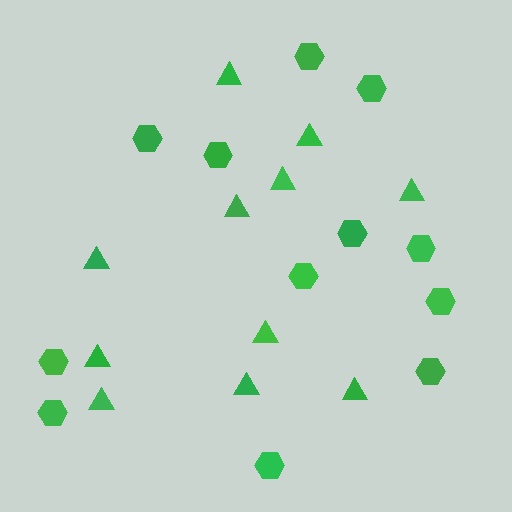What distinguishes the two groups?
There are 2 groups: one group of triangles (11) and one group of hexagons (12).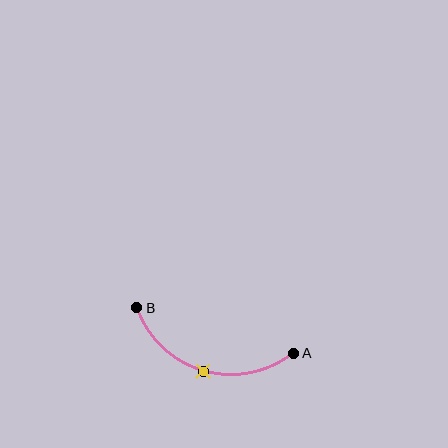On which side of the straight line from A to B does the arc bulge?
The arc bulges below the straight line connecting A and B.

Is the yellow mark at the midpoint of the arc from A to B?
Yes. The yellow mark lies on the arc at equal arc-length from both A and B — it is the arc midpoint.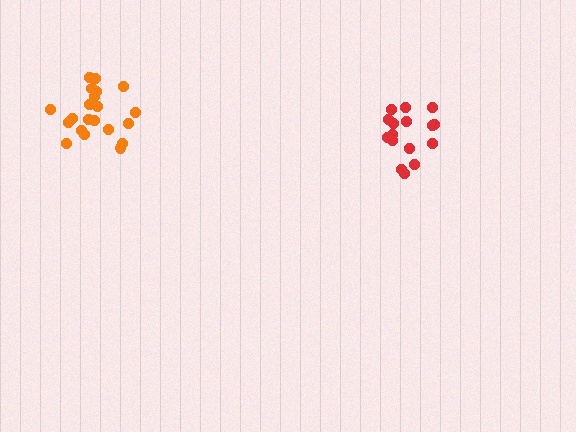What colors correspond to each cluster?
The clusters are colored: red, orange.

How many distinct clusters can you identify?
There are 2 distinct clusters.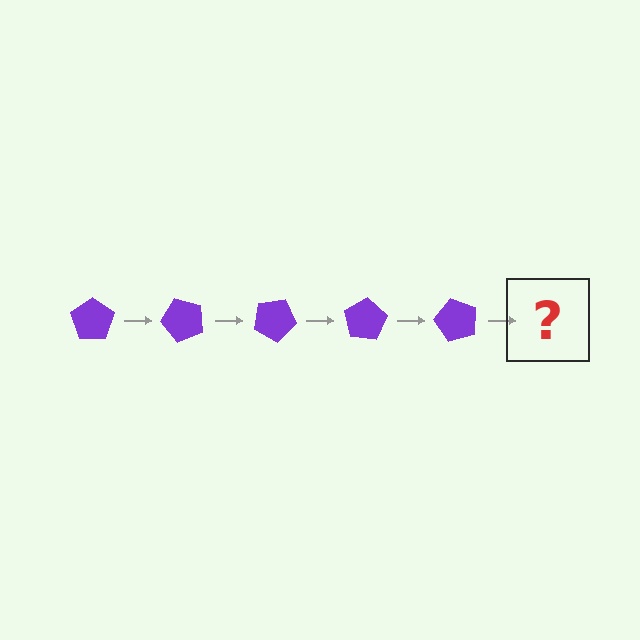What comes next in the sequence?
The next element should be a purple pentagon rotated 250 degrees.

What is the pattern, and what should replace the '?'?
The pattern is that the pentagon rotates 50 degrees each step. The '?' should be a purple pentagon rotated 250 degrees.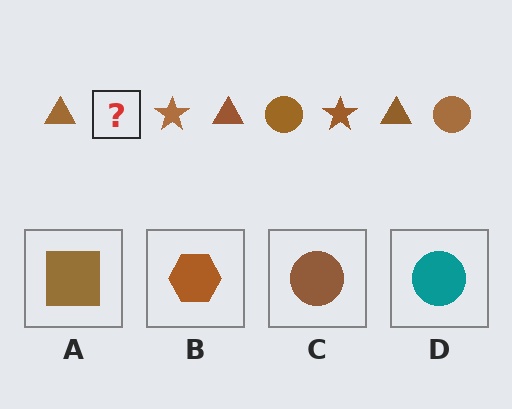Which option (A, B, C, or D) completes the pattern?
C.